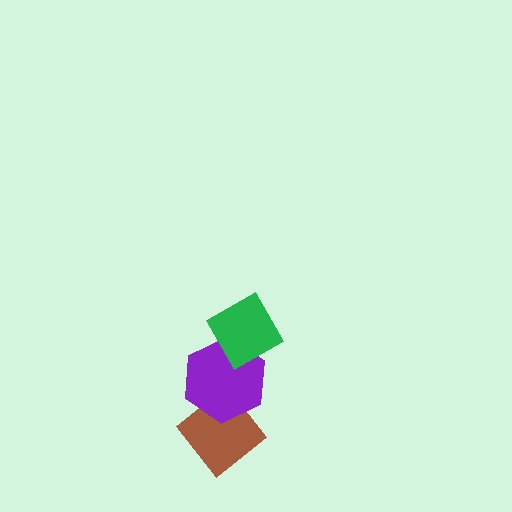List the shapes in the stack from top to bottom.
From top to bottom: the green diamond, the purple hexagon, the brown diamond.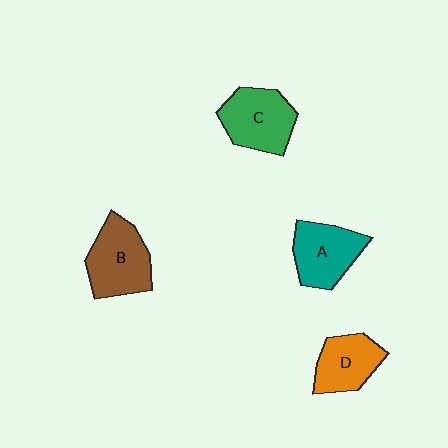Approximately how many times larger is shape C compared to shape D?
Approximately 1.2 times.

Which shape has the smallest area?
Shape D (orange).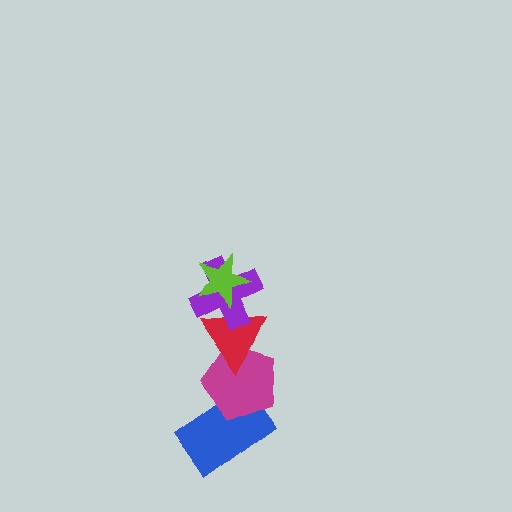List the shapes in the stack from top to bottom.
From top to bottom: the lime star, the purple cross, the red triangle, the magenta pentagon, the blue rectangle.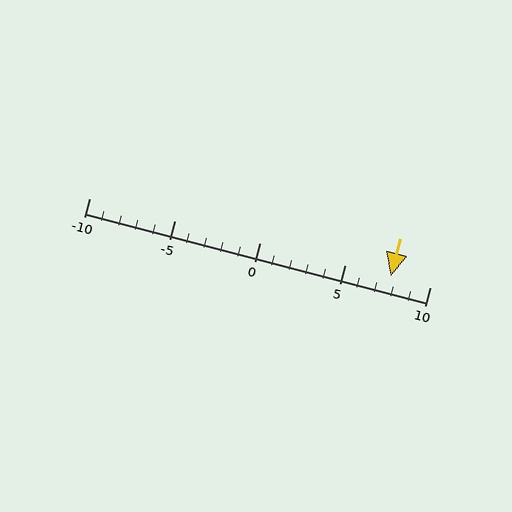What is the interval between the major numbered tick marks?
The major tick marks are spaced 5 units apart.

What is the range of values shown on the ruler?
The ruler shows values from -10 to 10.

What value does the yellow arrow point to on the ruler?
The yellow arrow points to approximately 8.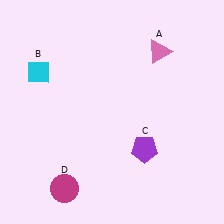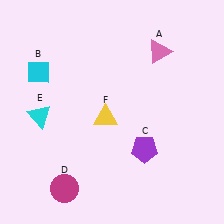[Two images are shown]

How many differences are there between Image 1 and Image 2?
There are 2 differences between the two images.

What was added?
A cyan triangle (E), a yellow triangle (F) were added in Image 2.